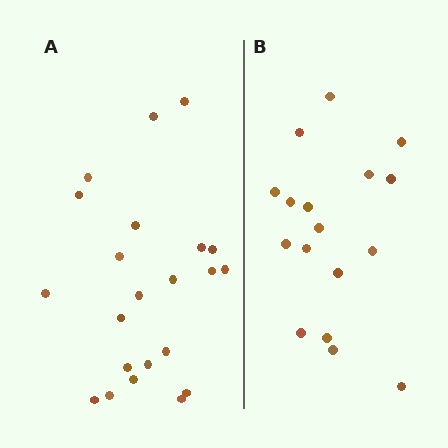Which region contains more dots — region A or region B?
Region A (the left region) has more dots.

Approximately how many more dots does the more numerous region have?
Region A has about 5 more dots than region B.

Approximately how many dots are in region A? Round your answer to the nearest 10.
About 20 dots. (The exact count is 22, which rounds to 20.)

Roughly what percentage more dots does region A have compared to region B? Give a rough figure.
About 30% more.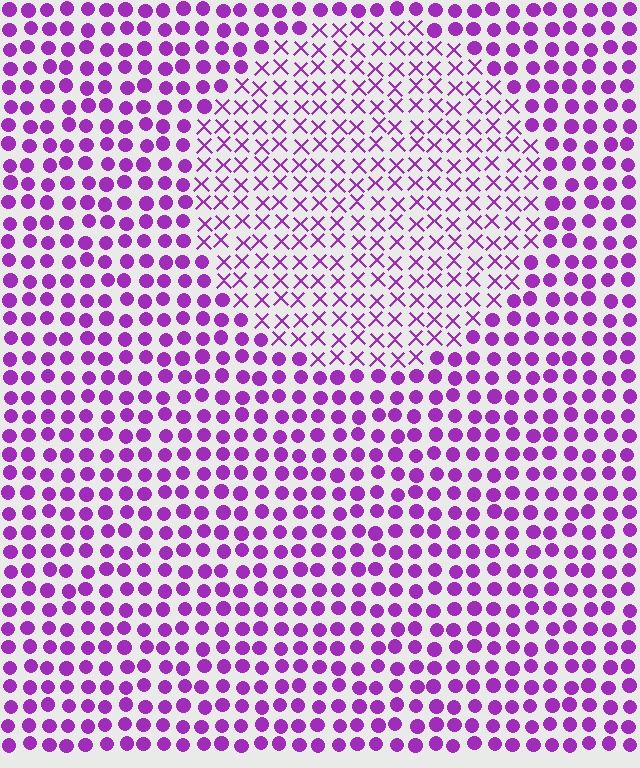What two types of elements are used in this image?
The image uses X marks inside the circle region and circles outside it.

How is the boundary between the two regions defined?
The boundary is defined by a change in element shape: X marks inside vs. circles outside. All elements share the same color and spacing.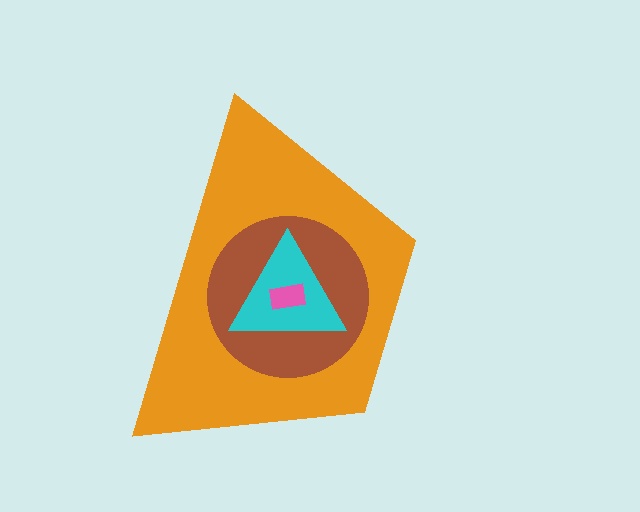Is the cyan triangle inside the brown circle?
Yes.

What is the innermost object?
The pink rectangle.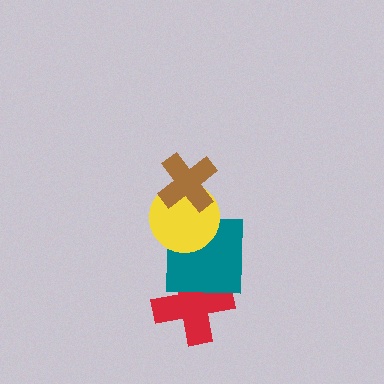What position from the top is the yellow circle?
The yellow circle is 2nd from the top.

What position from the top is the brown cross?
The brown cross is 1st from the top.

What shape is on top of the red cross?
The teal square is on top of the red cross.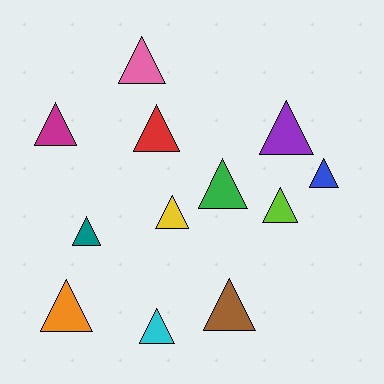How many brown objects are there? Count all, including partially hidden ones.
There is 1 brown object.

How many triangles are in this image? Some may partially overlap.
There are 12 triangles.